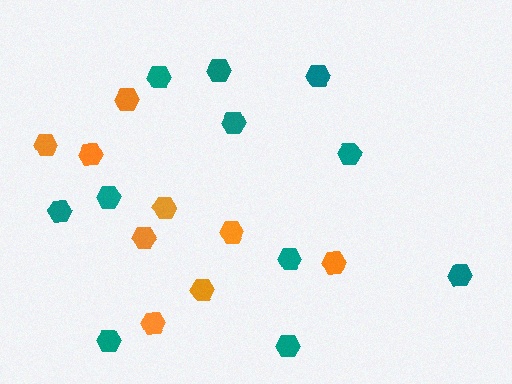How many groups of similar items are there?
There are 2 groups: one group of orange hexagons (9) and one group of teal hexagons (11).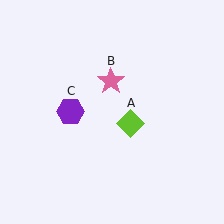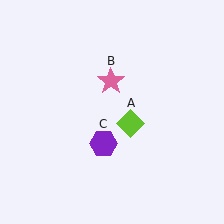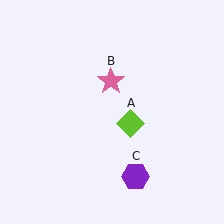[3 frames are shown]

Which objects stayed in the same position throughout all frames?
Lime diamond (object A) and pink star (object B) remained stationary.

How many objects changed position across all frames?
1 object changed position: purple hexagon (object C).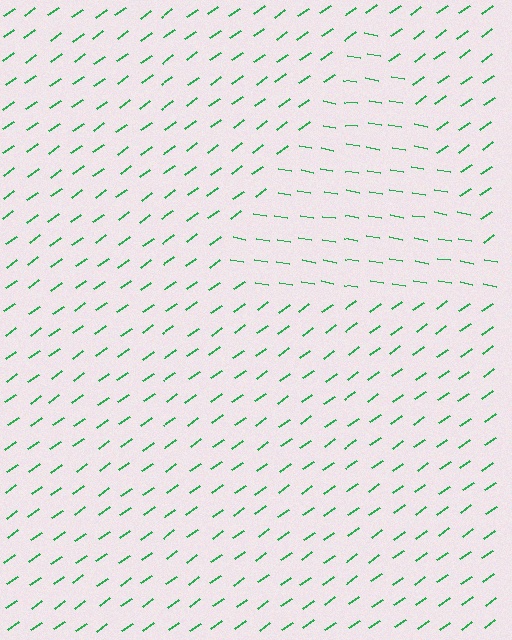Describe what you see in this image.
The image is filled with small green line segments. A triangle region in the image has lines oriented differently from the surrounding lines, creating a visible texture boundary.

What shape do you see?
I see a triangle.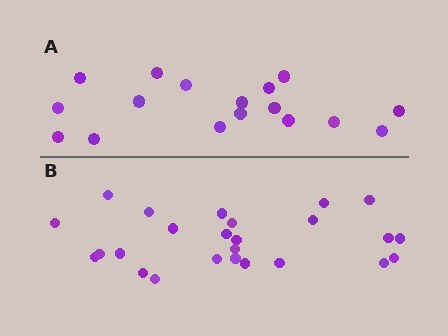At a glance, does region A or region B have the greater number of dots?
Region B (the bottom region) has more dots.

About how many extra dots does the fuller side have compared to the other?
Region B has roughly 8 or so more dots than region A.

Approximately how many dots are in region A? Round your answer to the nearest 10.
About 20 dots. (The exact count is 17, which rounds to 20.)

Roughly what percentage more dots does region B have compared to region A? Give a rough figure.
About 45% more.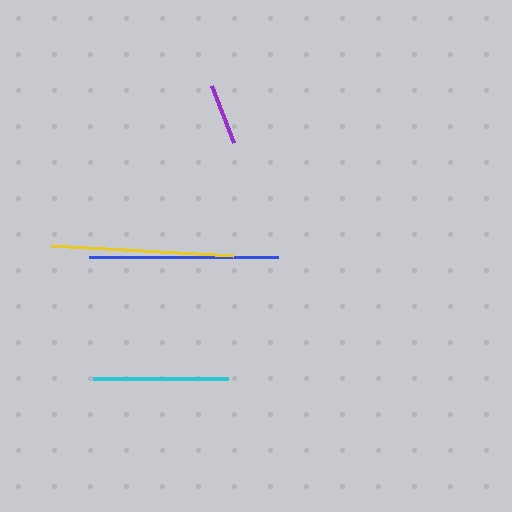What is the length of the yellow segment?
The yellow segment is approximately 182 pixels long.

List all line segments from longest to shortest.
From longest to shortest: blue, yellow, cyan, purple.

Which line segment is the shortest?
The purple line is the shortest at approximately 61 pixels.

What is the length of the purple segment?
The purple segment is approximately 61 pixels long.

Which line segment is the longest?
The blue line is the longest at approximately 189 pixels.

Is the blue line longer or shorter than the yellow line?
The blue line is longer than the yellow line.